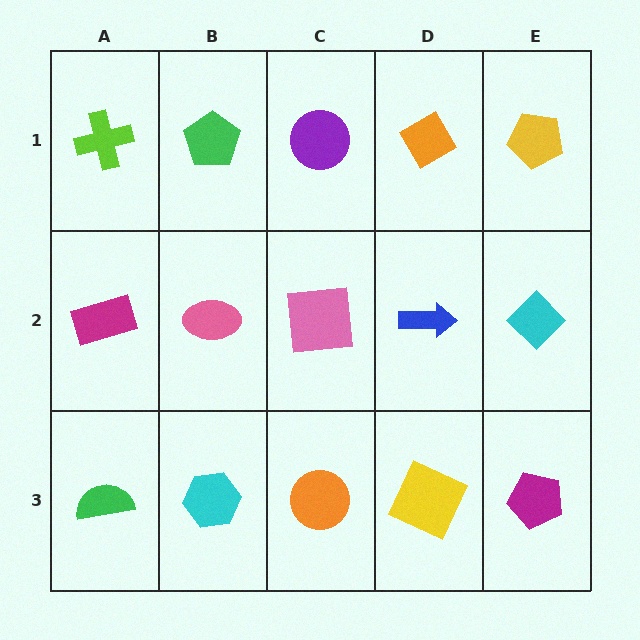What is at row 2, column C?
A pink square.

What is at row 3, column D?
A yellow square.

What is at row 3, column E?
A magenta pentagon.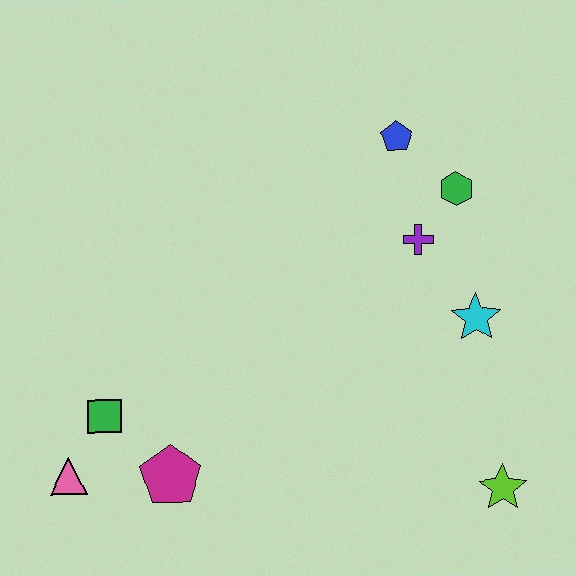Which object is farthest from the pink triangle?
The green hexagon is farthest from the pink triangle.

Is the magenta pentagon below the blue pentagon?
Yes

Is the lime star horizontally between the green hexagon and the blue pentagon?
No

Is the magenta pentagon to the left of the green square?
No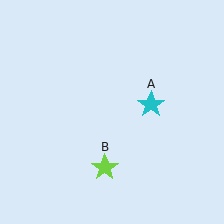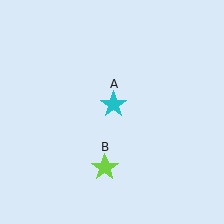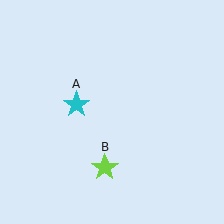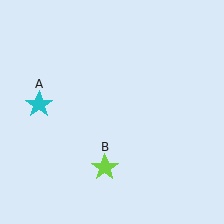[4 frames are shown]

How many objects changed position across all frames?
1 object changed position: cyan star (object A).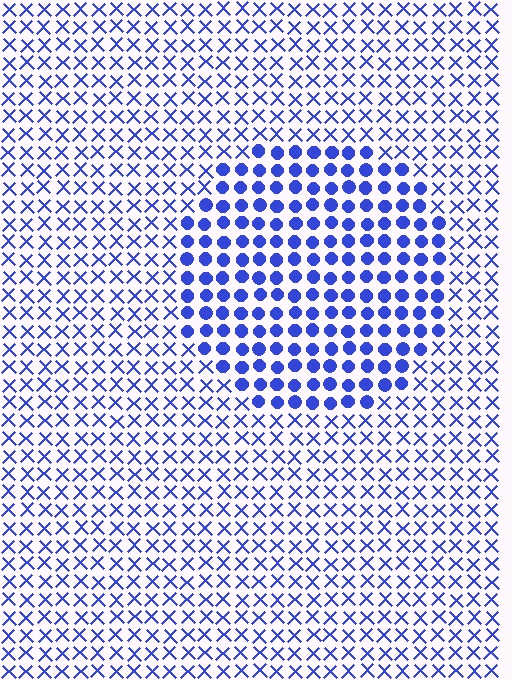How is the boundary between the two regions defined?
The boundary is defined by a change in element shape: circles inside vs. X marks outside. All elements share the same color and spacing.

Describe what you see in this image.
The image is filled with small blue elements arranged in a uniform grid. A circle-shaped region contains circles, while the surrounding area contains X marks. The boundary is defined purely by the change in element shape.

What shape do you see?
I see a circle.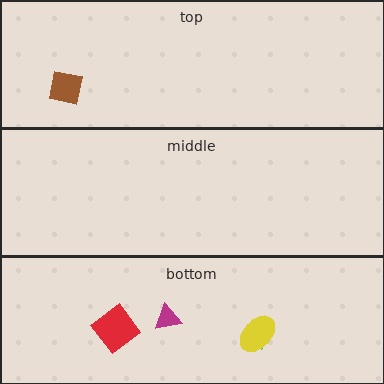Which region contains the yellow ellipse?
The bottom region.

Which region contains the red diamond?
The bottom region.